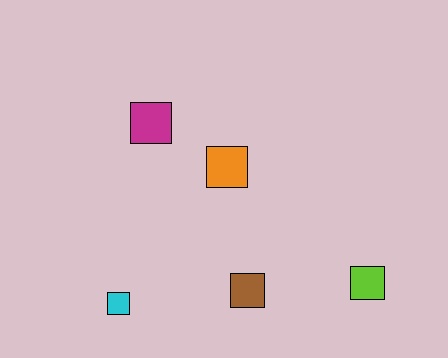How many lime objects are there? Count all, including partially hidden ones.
There is 1 lime object.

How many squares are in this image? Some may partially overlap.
There are 5 squares.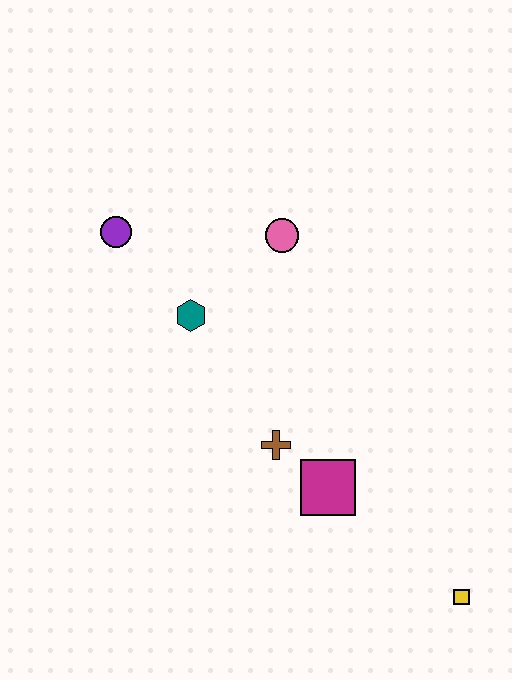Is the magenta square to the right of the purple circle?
Yes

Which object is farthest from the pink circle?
The yellow square is farthest from the pink circle.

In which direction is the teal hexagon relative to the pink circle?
The teal hexagon is to the left of the pink circle.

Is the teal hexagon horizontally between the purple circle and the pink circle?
Yes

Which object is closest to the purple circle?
The teal hexagon is closest to the purple circle.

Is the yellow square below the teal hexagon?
Yes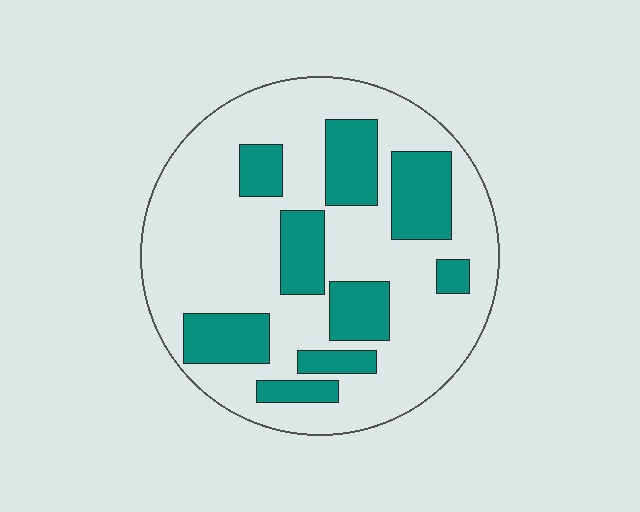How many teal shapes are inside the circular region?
9.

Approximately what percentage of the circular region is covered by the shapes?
Approximately 30%.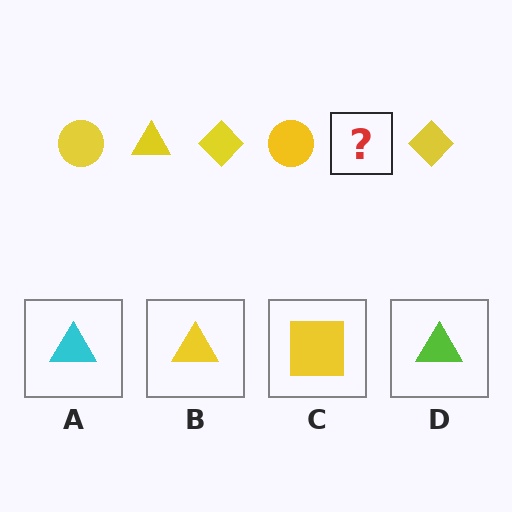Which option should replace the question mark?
Option B.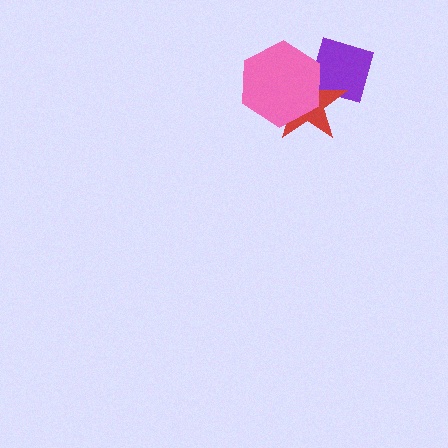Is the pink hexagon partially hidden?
No, no other shape covers it.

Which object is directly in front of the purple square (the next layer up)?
The red star is directly in front of the purple square.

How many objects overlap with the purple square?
2 objects overlap with the purple square.